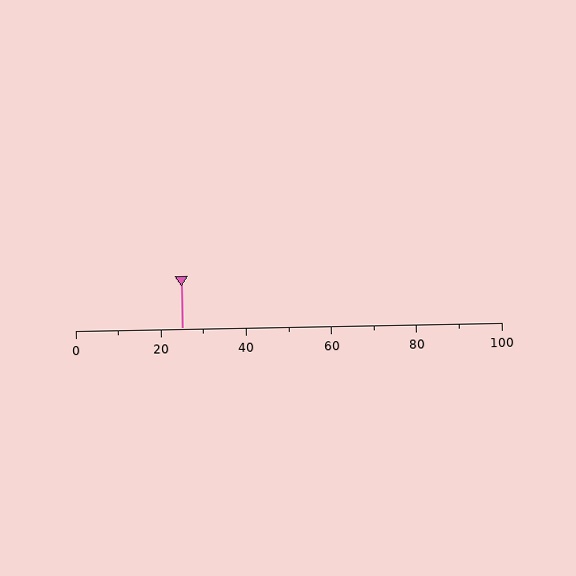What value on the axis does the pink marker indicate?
The marker indicates approximately 25.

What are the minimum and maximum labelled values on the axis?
The axis runs from 0 to 100.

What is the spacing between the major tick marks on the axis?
The major ticks are spaced 20 apart.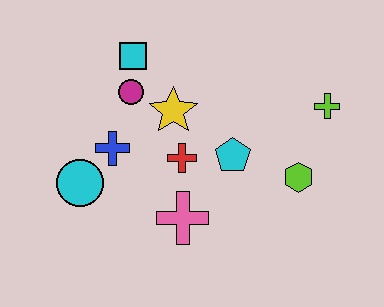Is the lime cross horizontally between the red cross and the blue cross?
No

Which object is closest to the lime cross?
The lime hexagon is closest to the lime cross.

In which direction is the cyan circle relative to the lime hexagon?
The cyan circle is to the left of the lime hexagon.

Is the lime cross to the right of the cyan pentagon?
Yes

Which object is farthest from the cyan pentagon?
The cyan circle is farthest from the cyan pentagon.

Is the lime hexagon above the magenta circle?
No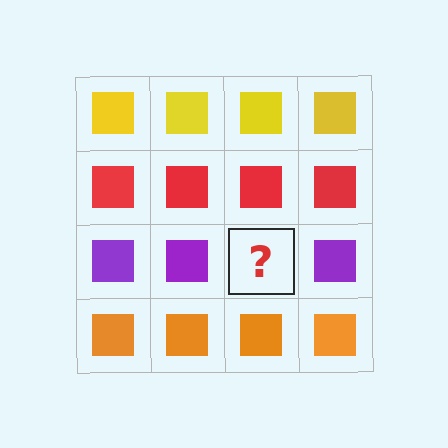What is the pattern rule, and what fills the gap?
The rule is that each row has a consistent color. The gap should be filled with a purple square.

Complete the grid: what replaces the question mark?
The question mark should be replaced with a purple square.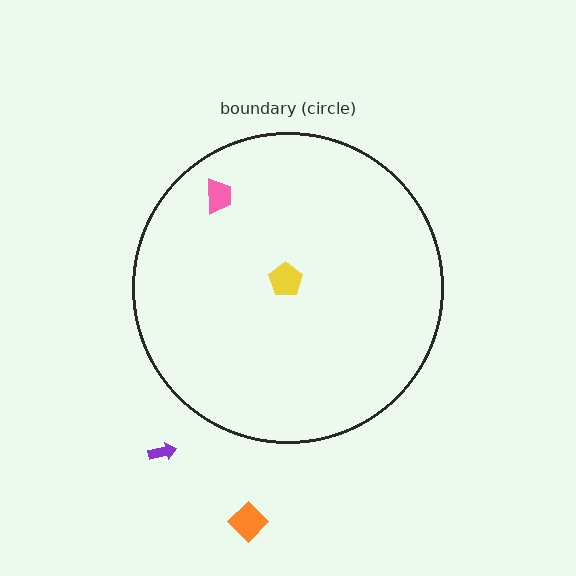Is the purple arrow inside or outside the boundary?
Outside.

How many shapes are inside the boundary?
2 inside, 2 outside.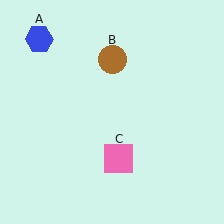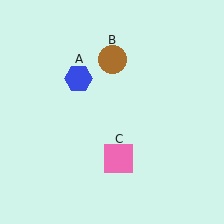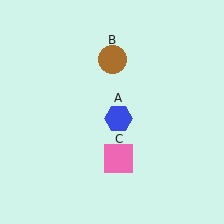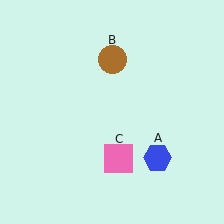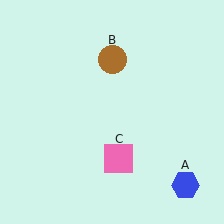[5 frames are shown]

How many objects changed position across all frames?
1 object changed position: blue hexagon (object A).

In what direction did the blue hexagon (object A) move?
The blue hexagon (object A) moved down and to the right.